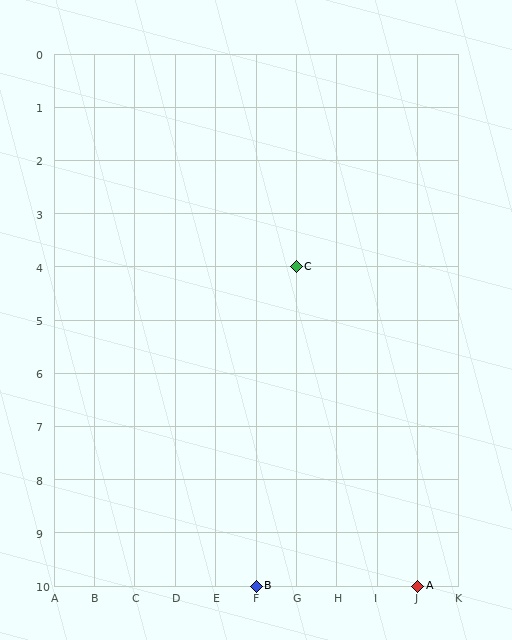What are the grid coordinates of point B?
Point B is at grid coordinates (F, 10).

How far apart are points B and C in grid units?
Points B and C are 1 column and 6 rows apart (about 6.1 grid units diagonally).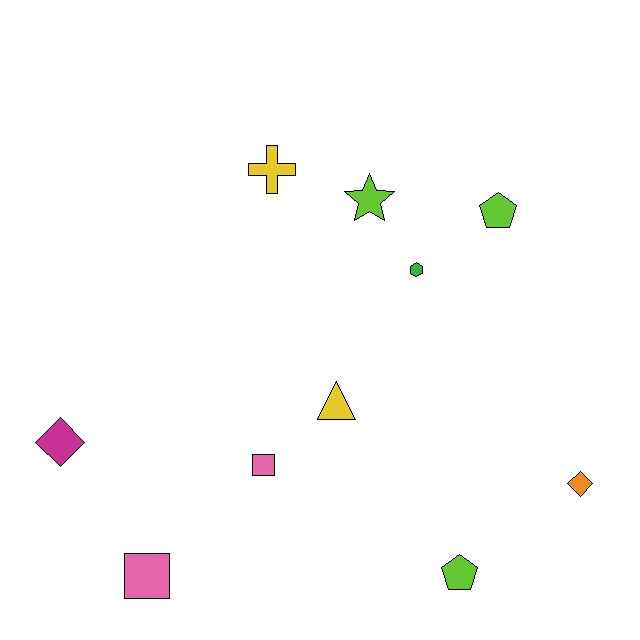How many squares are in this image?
There are 2 squares.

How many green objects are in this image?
There is 1 green object.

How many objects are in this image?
There are 10 objects.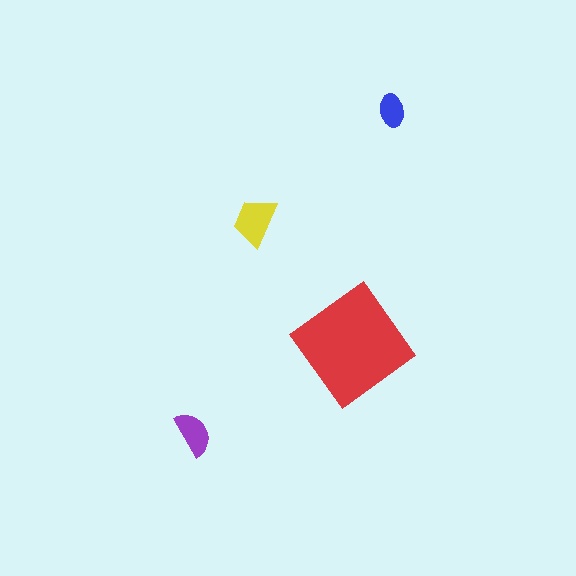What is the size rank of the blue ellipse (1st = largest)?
4th.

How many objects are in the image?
There are 4 objects in the image.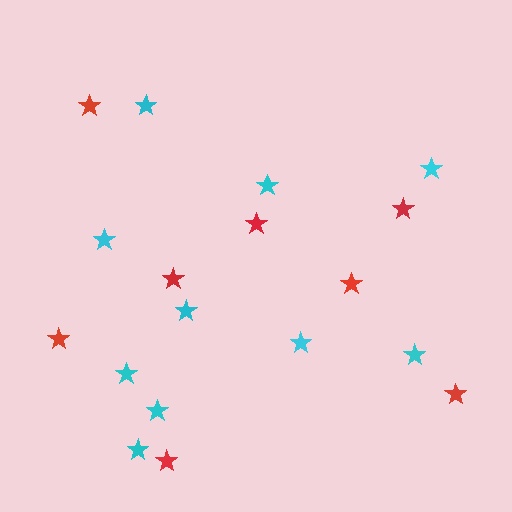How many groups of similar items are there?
There are 2 groups: one group of cyan stars (10) and one group of red stars (8).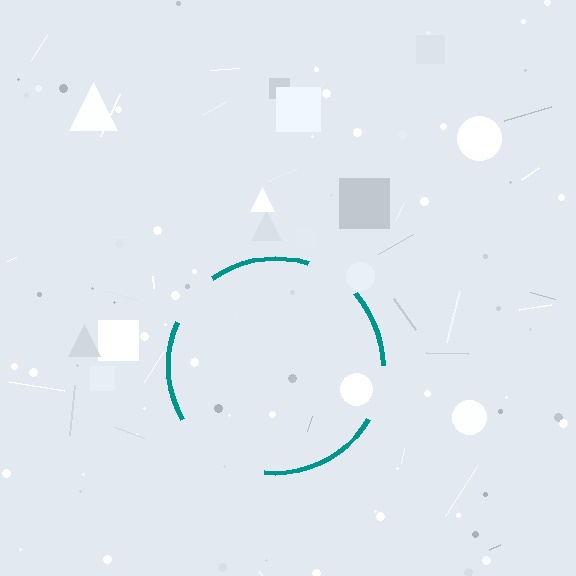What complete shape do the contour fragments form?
The contour fragments form a circle.